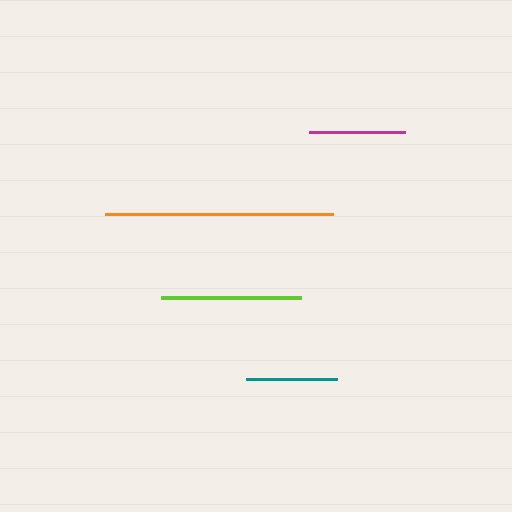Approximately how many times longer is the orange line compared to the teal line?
The orange line is approximately 2.5 times the length of the teal line.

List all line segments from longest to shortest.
From longest to shortest: orange, lime, magenta, teal.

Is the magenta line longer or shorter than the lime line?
The lime line is longer than the magenta line.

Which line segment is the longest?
The orange line is the longest at approximately 228 pixels.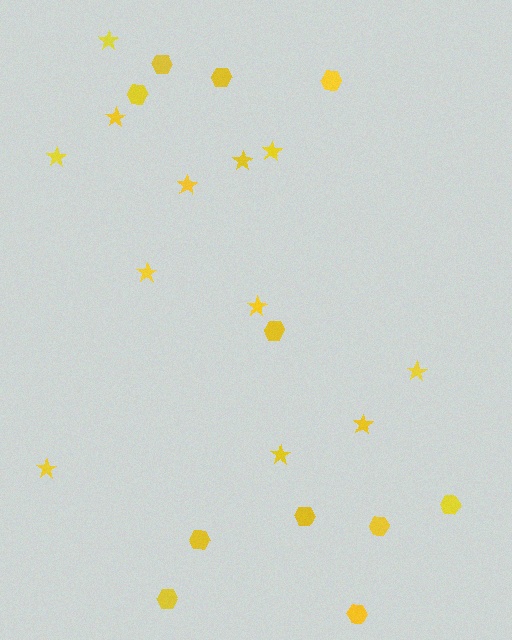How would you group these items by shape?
There are 2 groups: one group of hexagons (11) and one group of stars (12).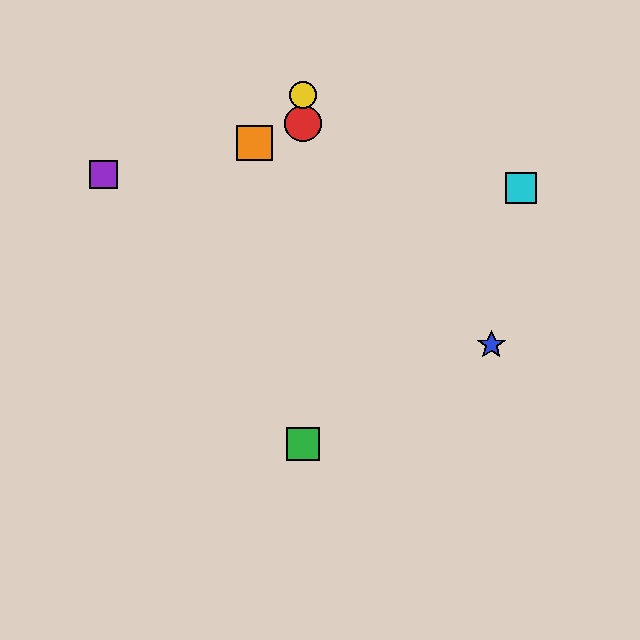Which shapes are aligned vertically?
The red circle, the green square, the yellow circle are aligned vertically.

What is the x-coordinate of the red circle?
The red circle is at x≈303.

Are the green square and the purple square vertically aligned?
No, the green square is at x≈303 and the purple square is at x≈103.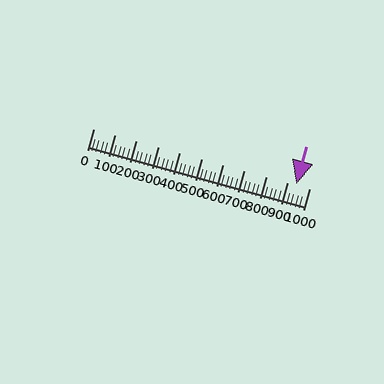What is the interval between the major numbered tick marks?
The major tick marks are spaced 100 units apart.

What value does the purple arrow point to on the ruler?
The purple arrow points to approximately 940.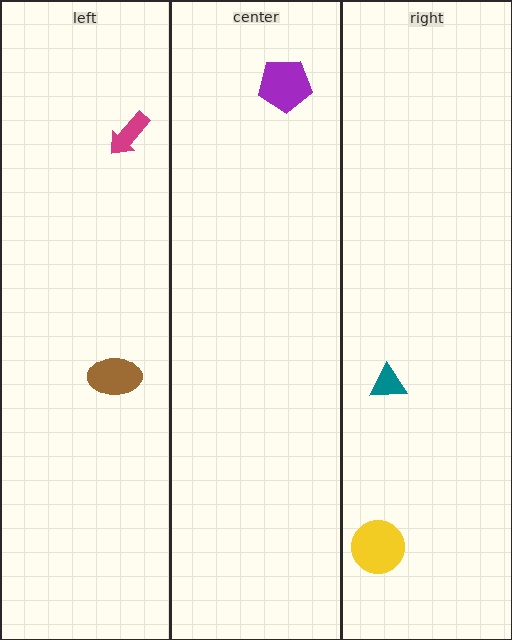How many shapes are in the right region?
2.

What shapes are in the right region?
The teal triangle, the yellow circle.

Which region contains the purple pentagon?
The center region.